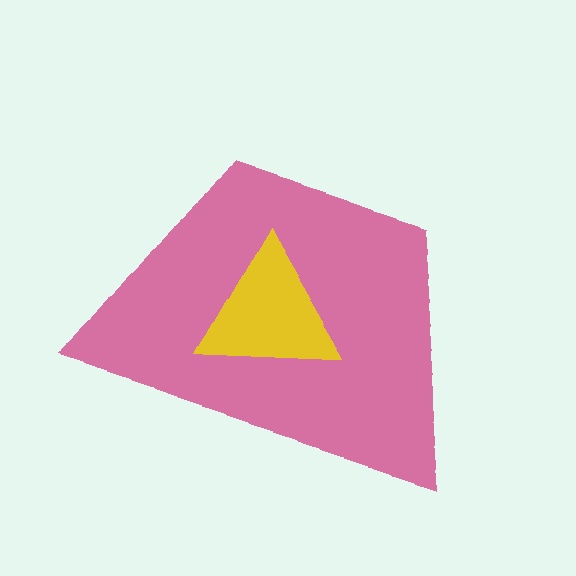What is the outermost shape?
The pink trapezoid.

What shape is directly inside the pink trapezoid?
The yellow triangle.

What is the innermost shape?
The yellow triangle.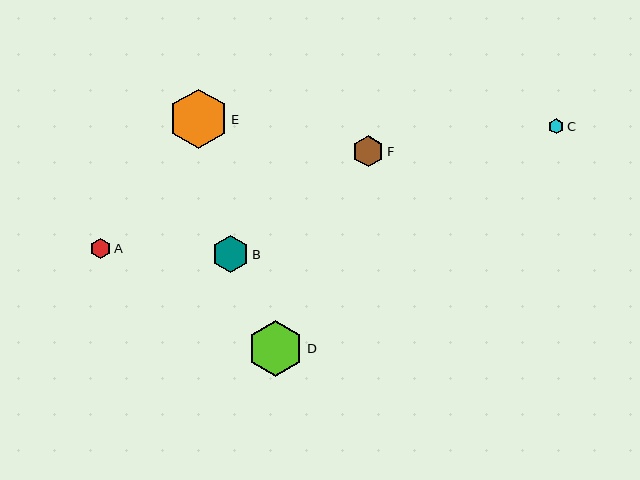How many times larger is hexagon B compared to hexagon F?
Hexagon B is approximately 1.2 times the size of hexagon F.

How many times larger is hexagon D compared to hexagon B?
Hexagon D is approximately 1.5 times the size of hexagon B.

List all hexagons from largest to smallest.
From largest to smallest: E, D, B, F, A, C.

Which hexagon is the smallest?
Hexagon C is the smallest with a size of approximately 15 pixels.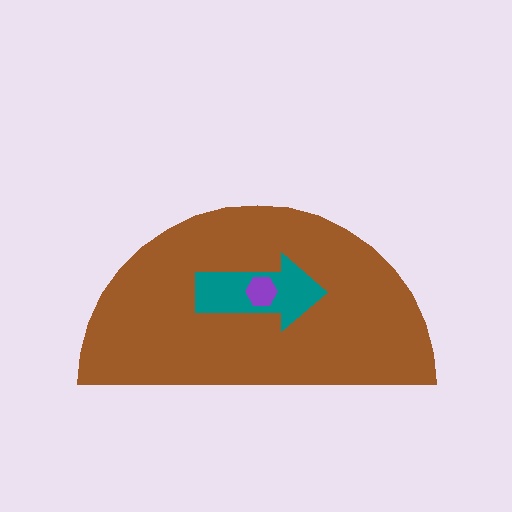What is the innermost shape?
The purple hexagon.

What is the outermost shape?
The brown semicircle.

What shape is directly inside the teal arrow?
The purple hexagon.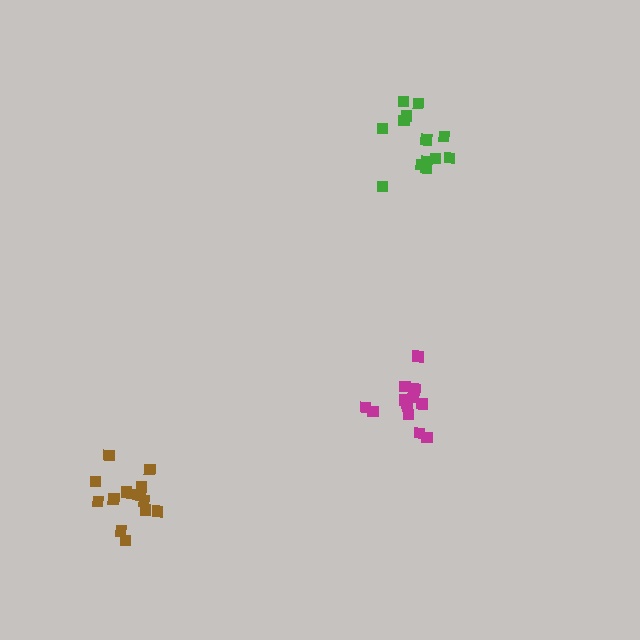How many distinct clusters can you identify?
There are 3 distinct clusters.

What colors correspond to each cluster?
The clusters are colored: green, magenta, brown.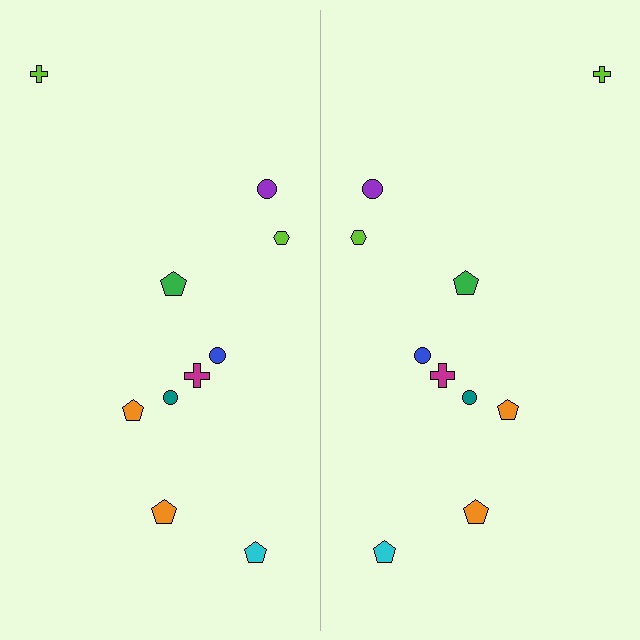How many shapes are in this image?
There are 20 shapes in this image.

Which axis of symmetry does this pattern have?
The pattern has a vertical axis of symmetry running through the center of the image.